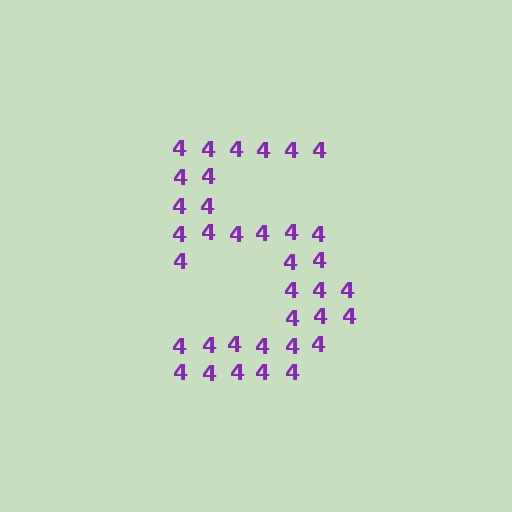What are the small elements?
The small elements are digit 4's.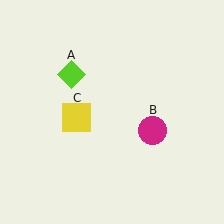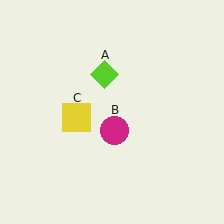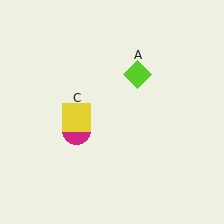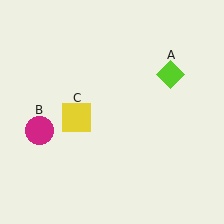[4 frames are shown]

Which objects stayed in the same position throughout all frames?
Yellow square (object C) remained stationary.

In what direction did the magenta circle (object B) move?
The magenta circle (object B) moved left.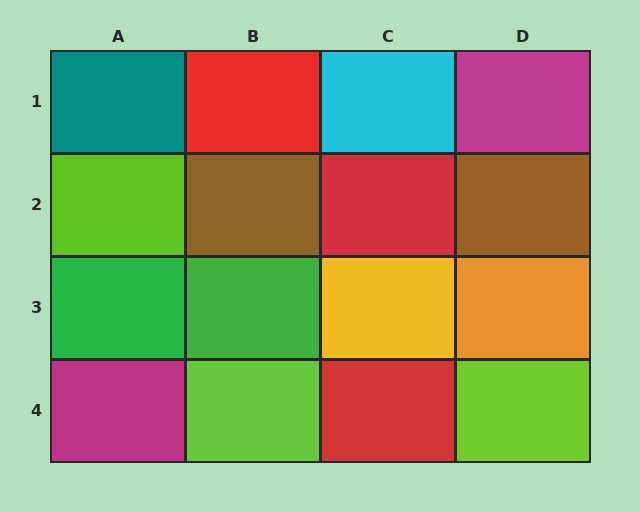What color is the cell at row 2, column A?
Lime.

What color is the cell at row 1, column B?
Red.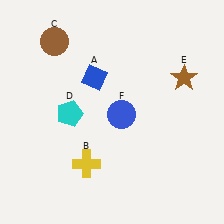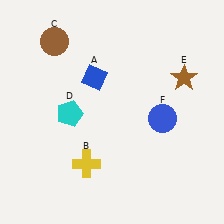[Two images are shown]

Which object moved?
The blue circle (F) moved right.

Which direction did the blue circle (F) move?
The blue circle (F) moved right.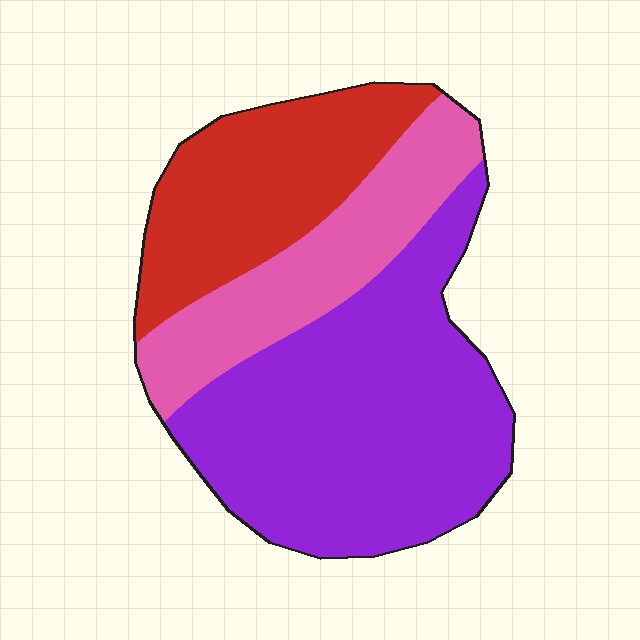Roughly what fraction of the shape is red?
Red takes up between a quarter and a half of the shape.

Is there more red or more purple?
Purple.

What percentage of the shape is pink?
Pink covers roughly 25% of the shape.